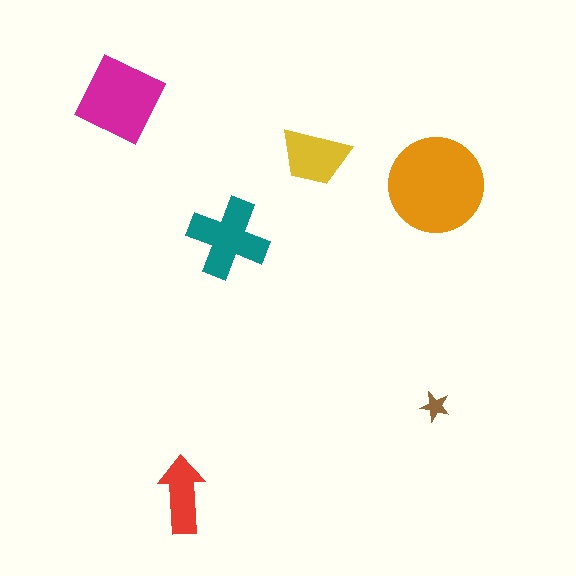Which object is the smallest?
The brown star.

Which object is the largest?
The orange circle.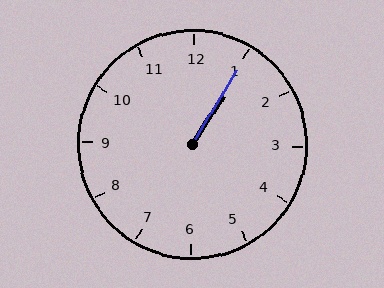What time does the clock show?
1:05.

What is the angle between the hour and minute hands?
Approximately 2 degrees.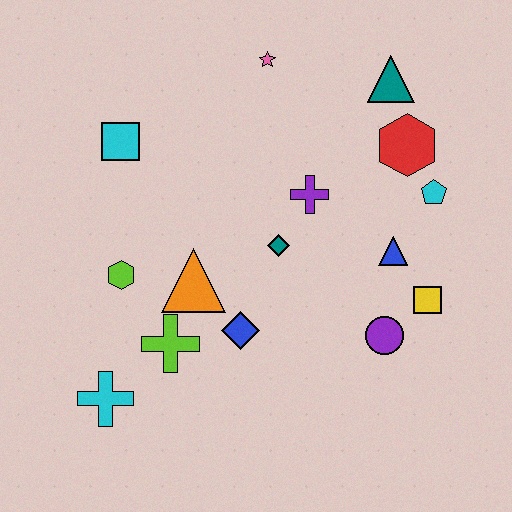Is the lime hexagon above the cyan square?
No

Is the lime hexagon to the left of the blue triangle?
Yes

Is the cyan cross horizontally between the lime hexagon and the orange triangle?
No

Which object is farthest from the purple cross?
The cyan cross is farthest from the purple cross.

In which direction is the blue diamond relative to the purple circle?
The blue diamond is to the left of the purple circle.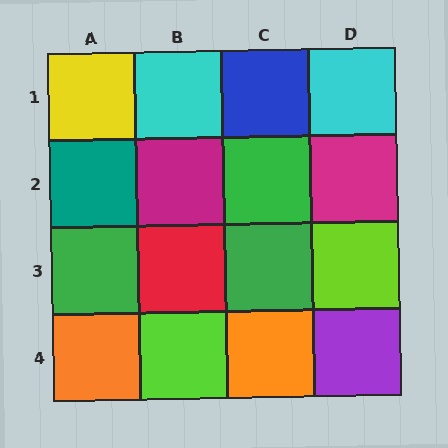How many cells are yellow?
1 cell is yellow.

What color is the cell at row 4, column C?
Orange.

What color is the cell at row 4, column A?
Orange.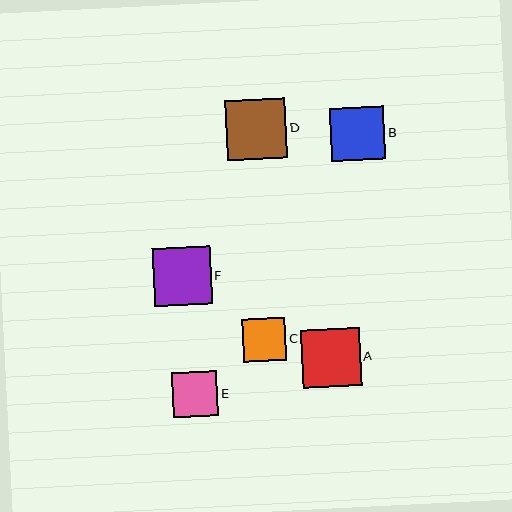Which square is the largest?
Square D is the largest with a size of approximately 60 pixels.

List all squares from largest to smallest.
From largest to smallest: D, A, F, B, E, C.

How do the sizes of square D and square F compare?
Square D and square F are approximately the same size.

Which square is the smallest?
Square C is the smallest with a size of approximately 43 pixels.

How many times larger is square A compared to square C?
Square A is approximately 1.4 times the size of square C.